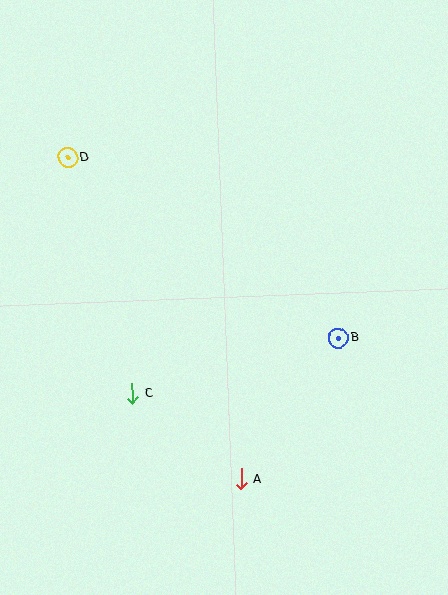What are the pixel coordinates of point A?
Point A is at (241, 479).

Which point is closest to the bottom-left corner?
Point C is closest to the bottom-left corner.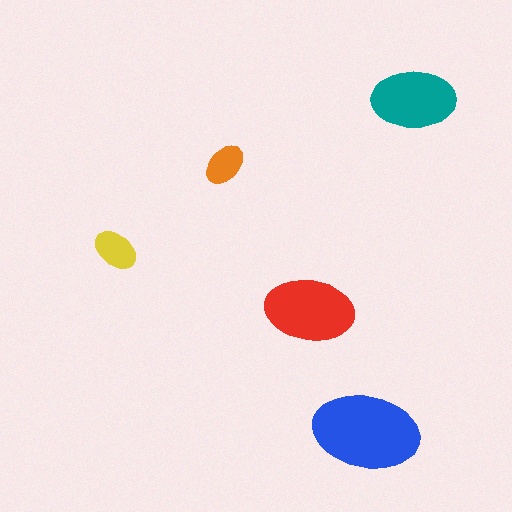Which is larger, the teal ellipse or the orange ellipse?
The teal one.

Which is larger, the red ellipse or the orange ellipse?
The red one.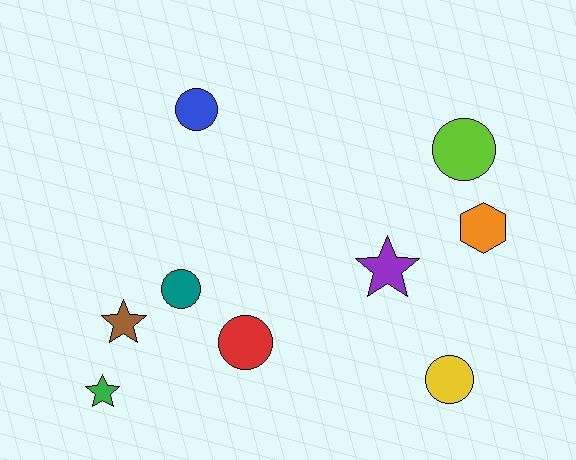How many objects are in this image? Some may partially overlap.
There are 9 objects.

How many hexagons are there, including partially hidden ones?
There is 1 hexagon.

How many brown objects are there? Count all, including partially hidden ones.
There is 1 brown object.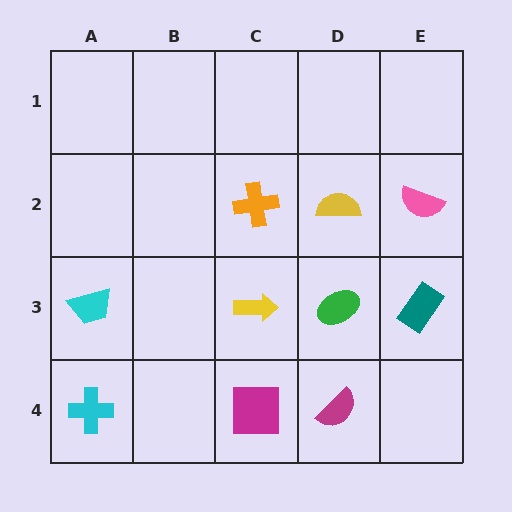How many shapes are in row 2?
3 shapes.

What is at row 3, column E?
A teal rectangle.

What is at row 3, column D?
A green ellipse.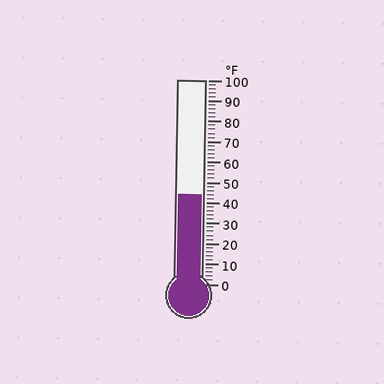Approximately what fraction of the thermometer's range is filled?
The thermometer is filled to approximately 45% of its range.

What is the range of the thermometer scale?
The thermometer scale ranges from 0°F to 100°F.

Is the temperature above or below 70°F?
The temperature is below 70°F.